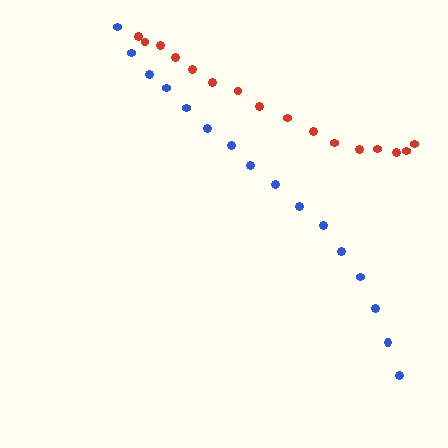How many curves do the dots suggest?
There are 2 distinct paths.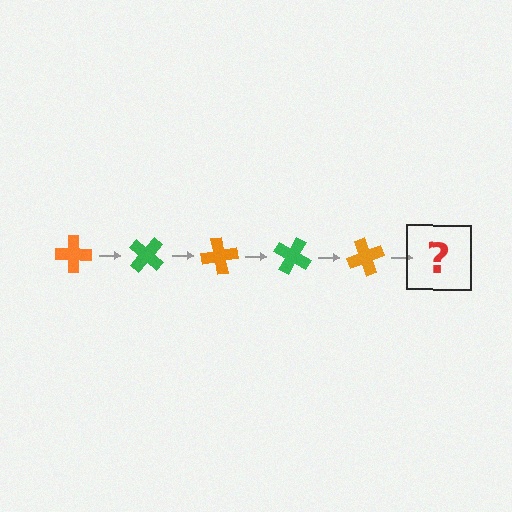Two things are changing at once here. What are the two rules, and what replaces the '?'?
The two rules are that it rotates 40 degrees each step and the color cycles through orange and green. The '?' should be a green cross, rotated 200 degrees from the start.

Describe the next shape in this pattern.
It should be a green cross, rotated 200 degrees from the start.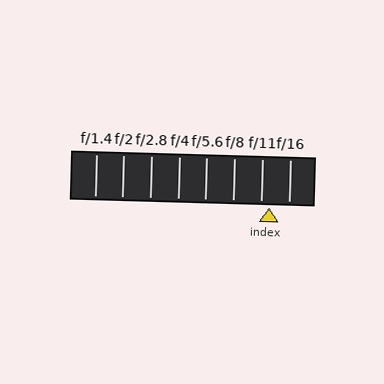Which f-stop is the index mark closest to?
The index mark is closest to f/11.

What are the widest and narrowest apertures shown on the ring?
The widest aperture shown is f/1.4 and the narrowest is f/16.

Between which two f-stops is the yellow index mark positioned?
The index mark is between f/11 and f/16.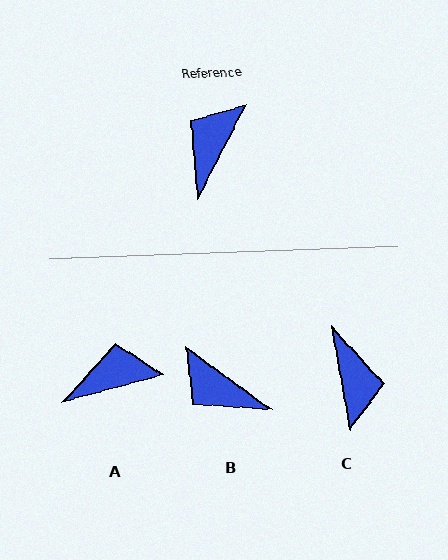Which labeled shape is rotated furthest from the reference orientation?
C, about 143 degrees away.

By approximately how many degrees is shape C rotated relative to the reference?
Approximately 143 degrees clockwise.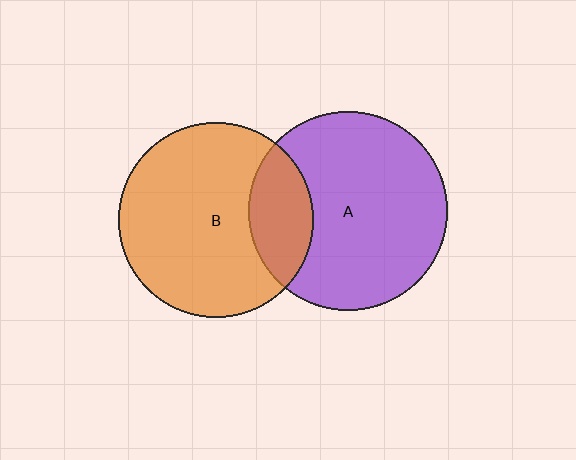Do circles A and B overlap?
Yes.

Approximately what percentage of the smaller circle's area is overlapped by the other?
Approximately 20%.